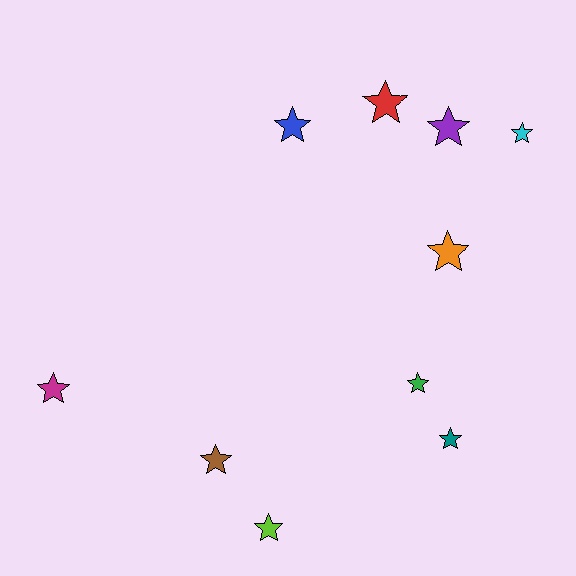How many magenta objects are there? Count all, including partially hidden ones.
There is 1 magenta object.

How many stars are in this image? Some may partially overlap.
There are 10 stars.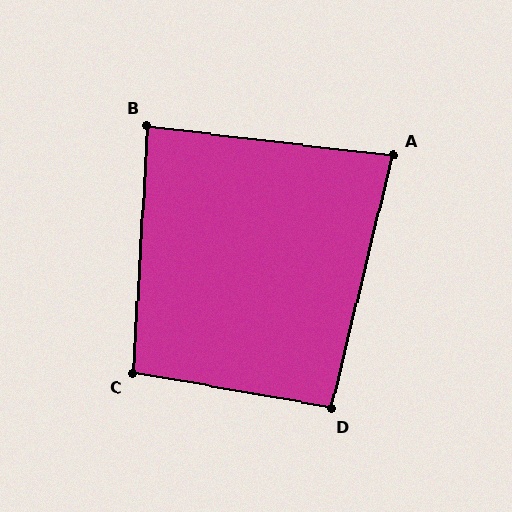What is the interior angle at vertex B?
Approximately 87 degrees (approximately right).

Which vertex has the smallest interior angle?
A, at approximately 83 degrees.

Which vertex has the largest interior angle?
C, at approximately 97 degrees.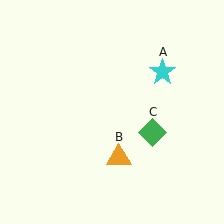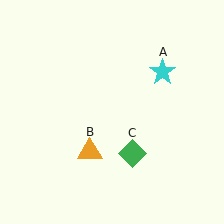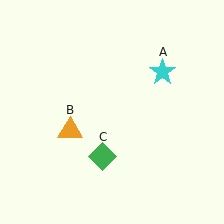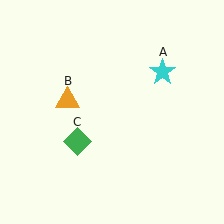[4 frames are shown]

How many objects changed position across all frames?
2 objects changed position: orange triangle (object B), green diamond (object C).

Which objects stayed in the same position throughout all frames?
Cyan star (object A) remained stationary.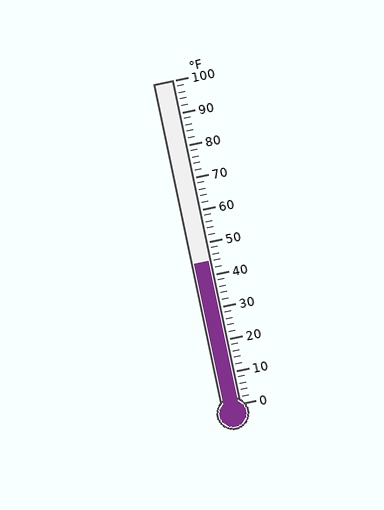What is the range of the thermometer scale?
The thermometer scale ranges from 0°F to 100°F.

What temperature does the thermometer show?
The thermometer shows approximately 44°F.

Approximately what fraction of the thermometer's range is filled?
The thermometer is filled to approximately 45% of its range.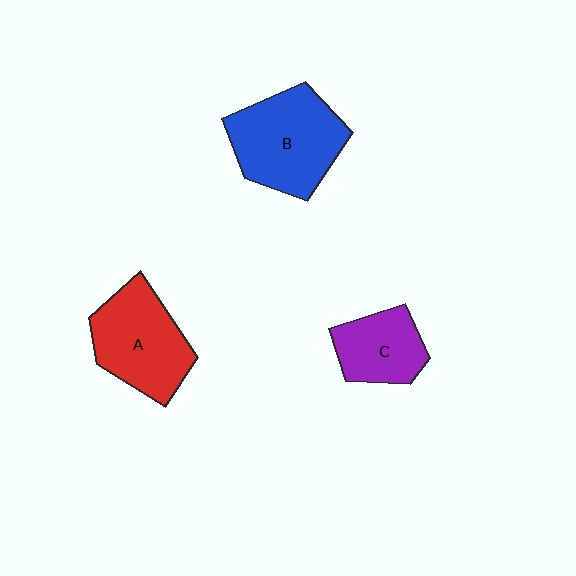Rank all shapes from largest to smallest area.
From largest to smallest: B (blue), A (red), C (purple).